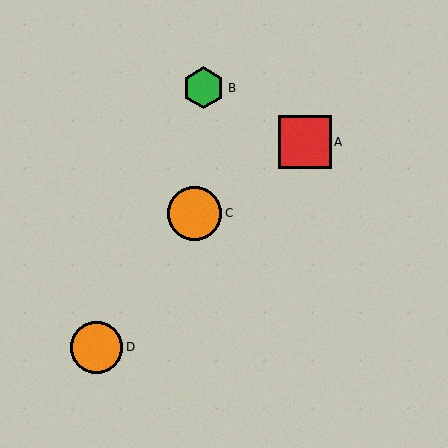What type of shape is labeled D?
Shape D is an orange circle.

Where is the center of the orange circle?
The center of the orange circle is at (195, 213).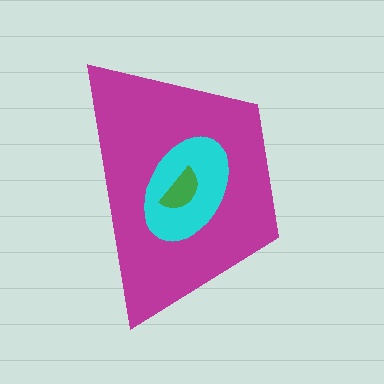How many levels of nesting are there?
3.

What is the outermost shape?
The magenta trapezoid.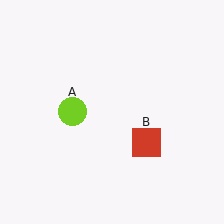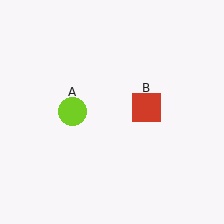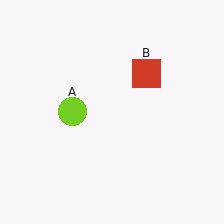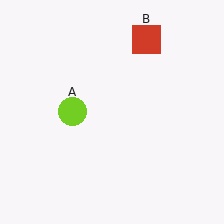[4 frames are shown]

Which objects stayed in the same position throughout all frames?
Lime circle (object A) remained stationary.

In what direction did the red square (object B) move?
The red square (object B) moved up.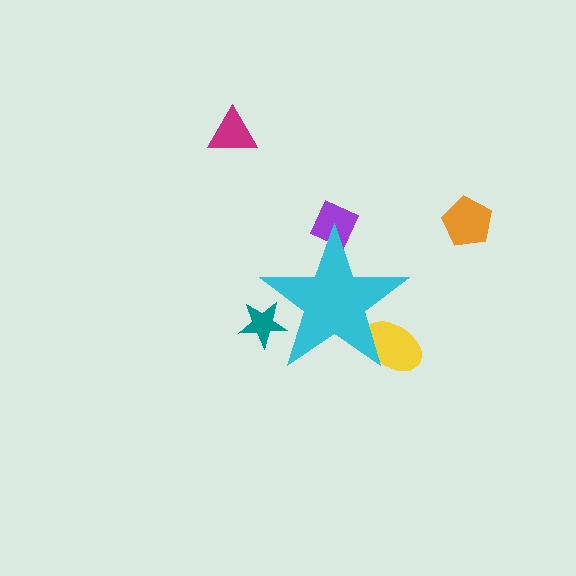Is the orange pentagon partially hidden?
No, the orange pentagon is fully visible.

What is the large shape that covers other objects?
A cyan star.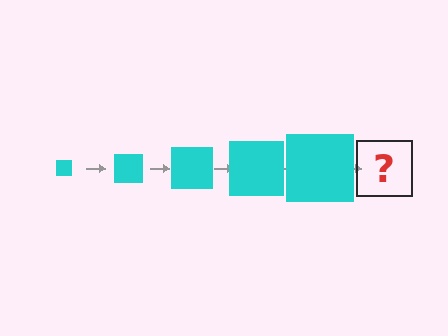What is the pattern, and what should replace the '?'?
The pattern is that the square gets progressively larger each step. The '?' should be a cyan square, larger than the previous one.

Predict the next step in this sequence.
The next step is a cyan square, larger than the previous one.